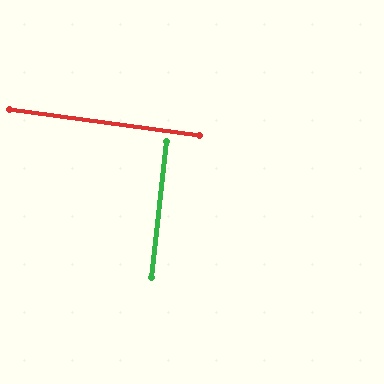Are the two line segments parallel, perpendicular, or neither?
Perpendicular — they meet at approximately 89°.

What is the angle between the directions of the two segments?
Approximately 89 degrees.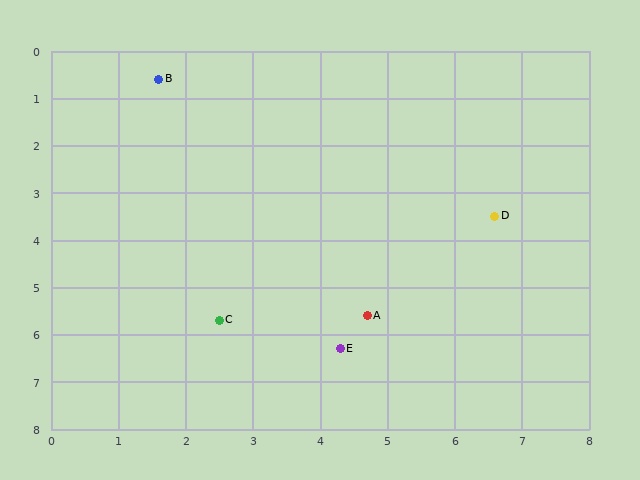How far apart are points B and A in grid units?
Points B and A are about 5.9 grid units apart.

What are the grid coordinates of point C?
Point C is at approximately (2.5, 5.7).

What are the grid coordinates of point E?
Point E is at approximately (4.3, 6.3).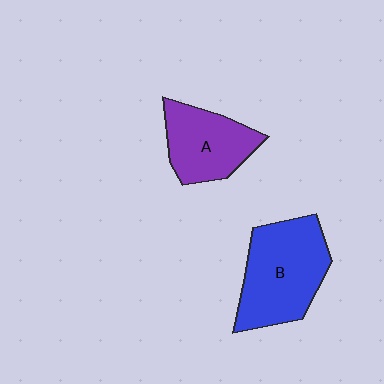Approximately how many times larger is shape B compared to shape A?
Approximately 1.4 times.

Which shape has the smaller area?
Shape A (purple).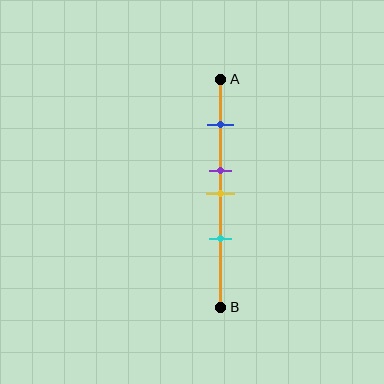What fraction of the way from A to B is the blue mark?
The blue mark is approximately 20% (0.2) of the way from A to B.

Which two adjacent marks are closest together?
The purple and yellow marks are the closest adjacent pair.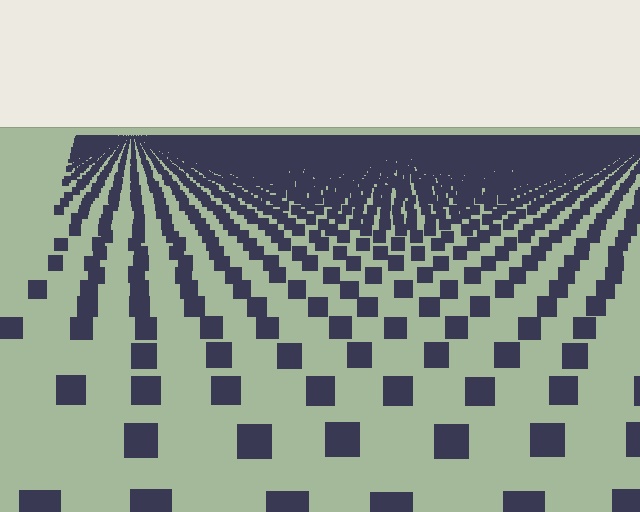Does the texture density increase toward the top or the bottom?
Density increases toward the top.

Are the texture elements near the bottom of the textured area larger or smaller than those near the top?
Larger. Near the bottom, elements are closer to the viewer and appear at a bigger on-screen size.